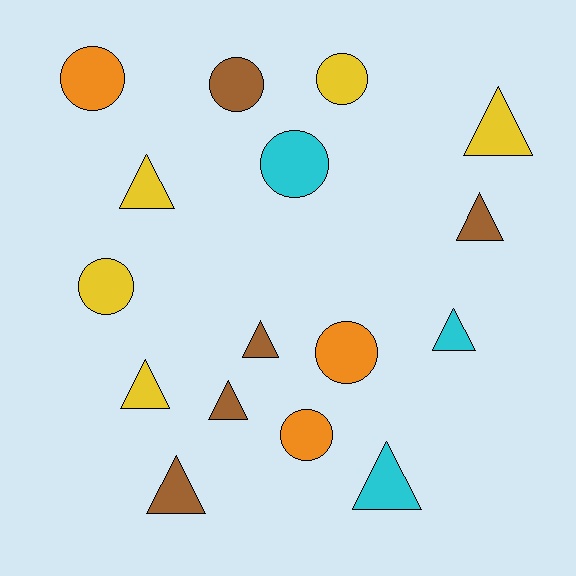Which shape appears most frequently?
Triangle, with 9 objects.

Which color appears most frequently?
Yellow, with 5 objects.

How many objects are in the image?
There are 16 objects.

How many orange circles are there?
There are 3 orange circles.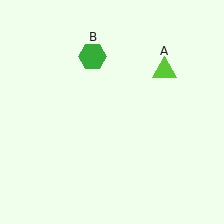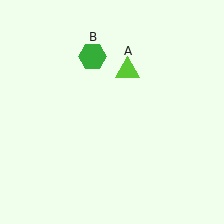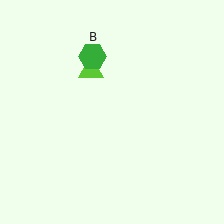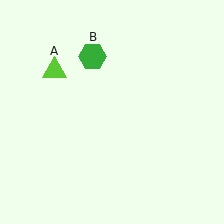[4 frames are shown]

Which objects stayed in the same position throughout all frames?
Green hexagon (object B) remained stationary.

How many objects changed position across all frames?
1 object changed position: lime triangle (object A).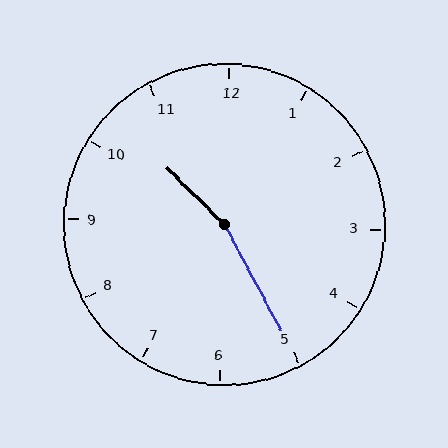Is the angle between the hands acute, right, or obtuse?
It is obtuse.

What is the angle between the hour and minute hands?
Approximately 162 degrees.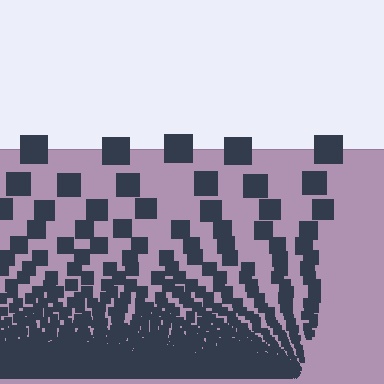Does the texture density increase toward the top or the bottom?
Density increases toward the bottom.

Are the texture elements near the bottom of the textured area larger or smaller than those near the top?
Smaller. The gradient is inverted — elements near the bottom are smaller and denser.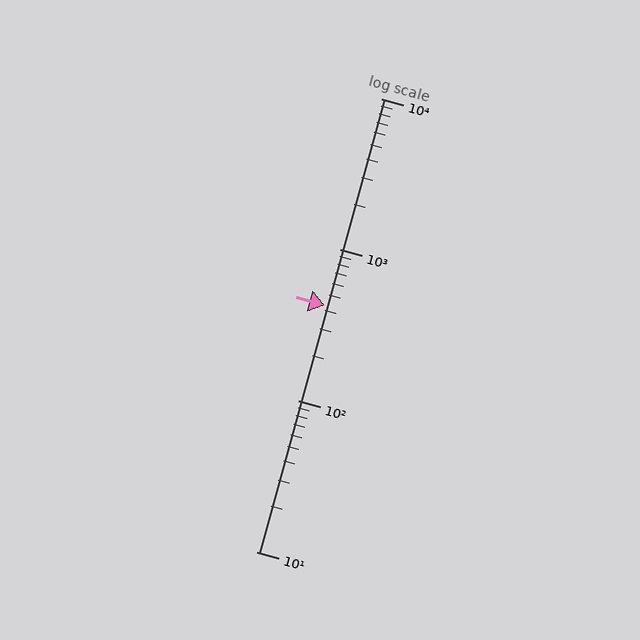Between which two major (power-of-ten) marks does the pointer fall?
The pointer is between 100 and 1000.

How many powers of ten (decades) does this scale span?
The scale spans 3 decades, from 10 to 10000.